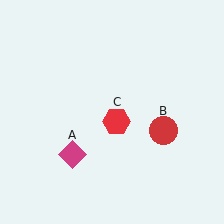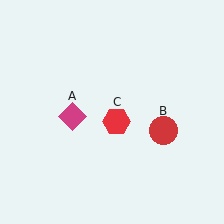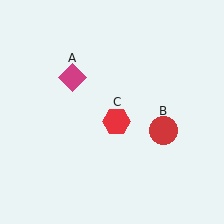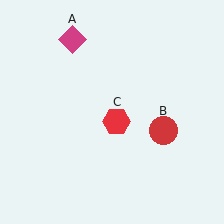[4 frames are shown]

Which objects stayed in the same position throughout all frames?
Red circle (object B) and red hexagon (object C) remained stationary.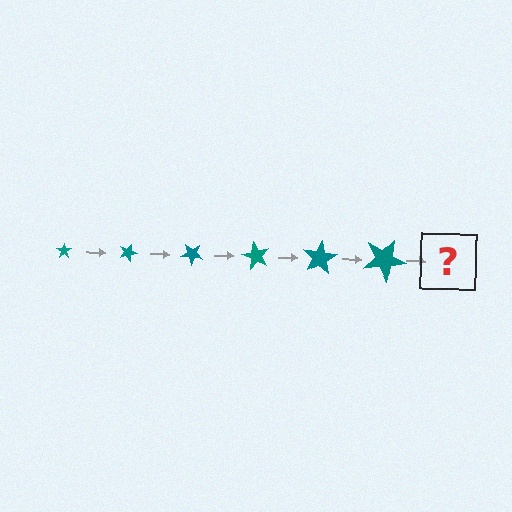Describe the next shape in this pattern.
It should be a star, larger than the previous one and rotated 120 degrees from the start.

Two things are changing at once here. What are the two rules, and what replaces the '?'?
The two rules are that the star grows larger each step and it rotates 20 degrees each step. The '?' should be a star, larger than the previous one and rotated 120 degrees from the start.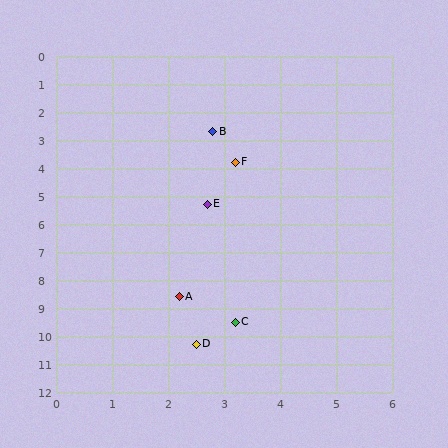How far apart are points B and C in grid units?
Points B and C are about 6.8 grid units apart.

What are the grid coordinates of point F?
Point F is at approximately (3.2, 3.8).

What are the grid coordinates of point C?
Point C is at approximately (3.2, 9.5).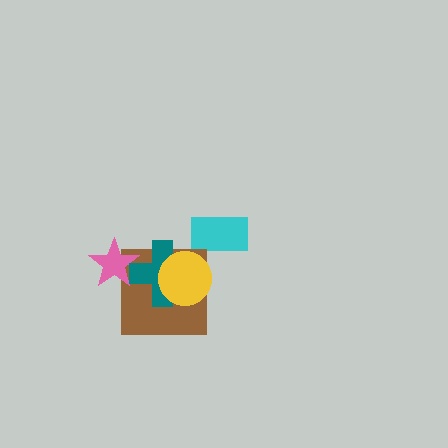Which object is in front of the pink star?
The teal cross is in front of the pink star.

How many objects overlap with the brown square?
3 objects overlap with the brown square.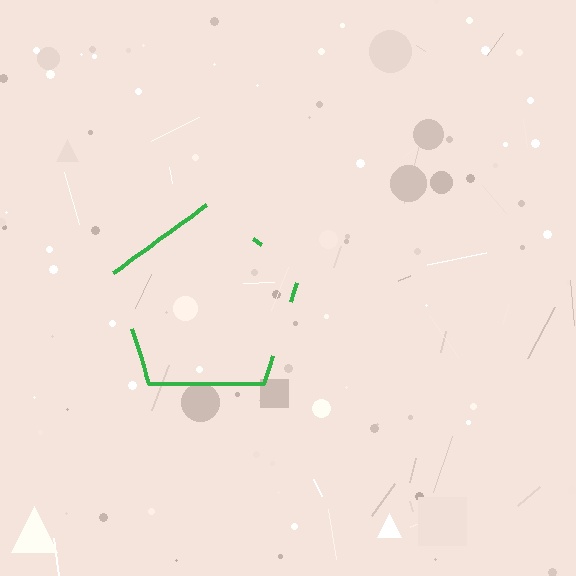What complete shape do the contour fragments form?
The contour fragments form a pentagon.